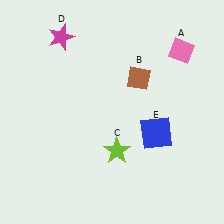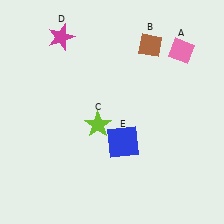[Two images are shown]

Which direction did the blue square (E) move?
The blue square (E) moved left.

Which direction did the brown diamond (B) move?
The brown diamond (B) moved up.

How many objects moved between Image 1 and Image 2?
3 objects moved between the two images.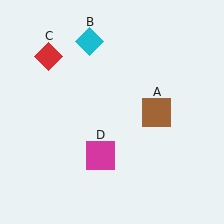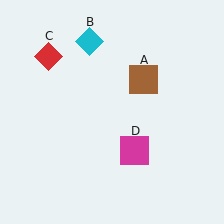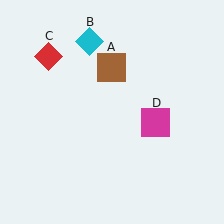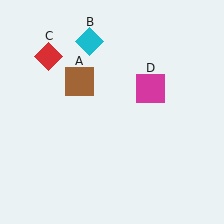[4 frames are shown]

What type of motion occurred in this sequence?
The brown square (object A), magenta square (object D) rotated counterclockwise around the center of the scene.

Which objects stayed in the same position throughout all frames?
Cyan diamond (object B) and red diamond (object C) remained stationary.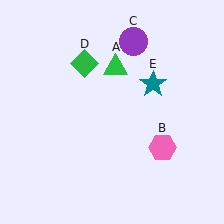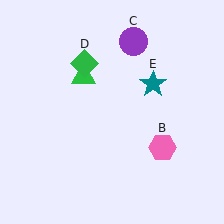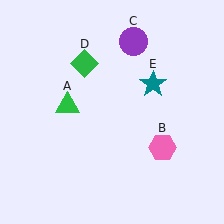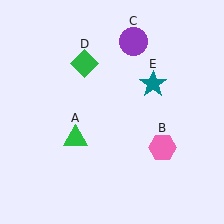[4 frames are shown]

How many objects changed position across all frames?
1 object changed position: green triangle (object A).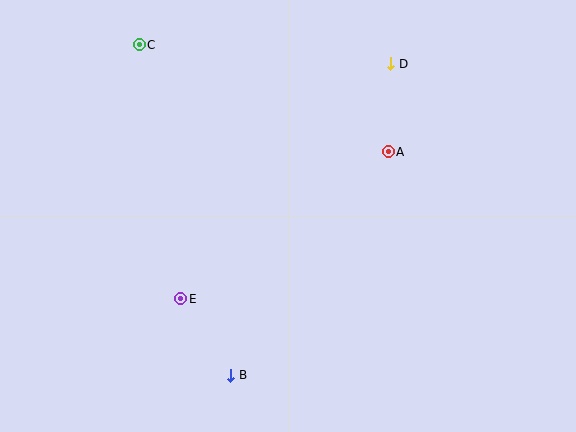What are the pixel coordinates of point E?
Point E is at (181, 299).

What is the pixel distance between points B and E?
The distance between B and E is 91 pixels.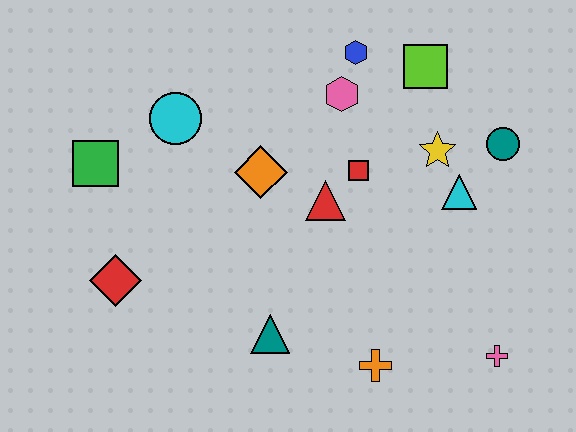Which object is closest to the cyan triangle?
The yellow star is closest to the cyan triangle.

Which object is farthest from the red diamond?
The teal circle is farthest from the red diamond.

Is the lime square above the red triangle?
Yes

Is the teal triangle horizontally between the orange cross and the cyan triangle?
No